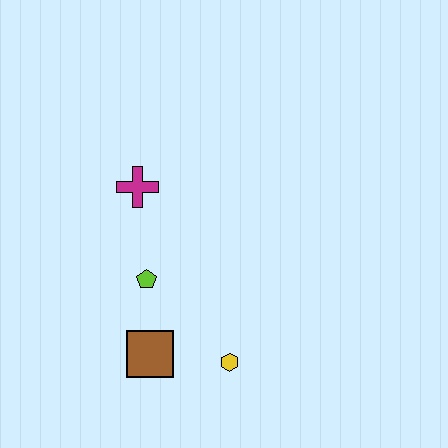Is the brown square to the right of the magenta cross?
Yes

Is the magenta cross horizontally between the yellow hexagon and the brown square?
No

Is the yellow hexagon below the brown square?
Yes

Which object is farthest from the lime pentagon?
The yellow hexagon is farthest from the lime pentagon.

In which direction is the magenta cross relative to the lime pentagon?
The magenta cross is above the lime pentagon.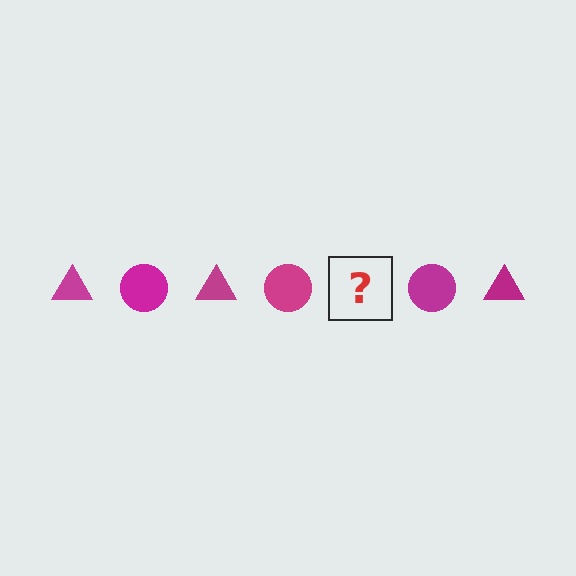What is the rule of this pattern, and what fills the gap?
The rule is that the pattern cycles through triangle, circle shapes in magenta. The gap should be filled with a magenta triangle.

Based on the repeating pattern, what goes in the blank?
The blank should be a magenta triangle.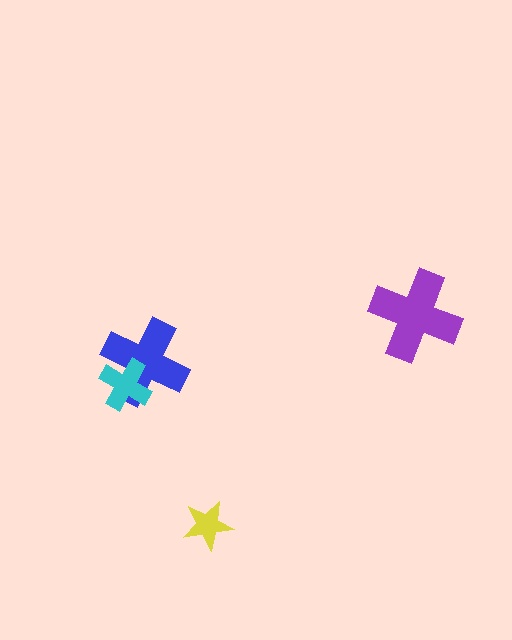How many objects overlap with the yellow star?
0 objects overlap with the yellow star.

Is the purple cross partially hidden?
No, no other shape covers it.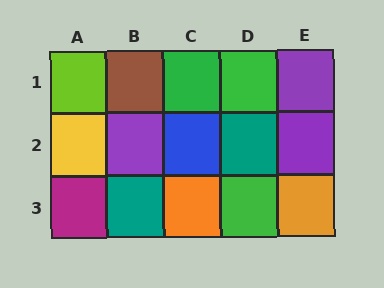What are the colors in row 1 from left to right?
Lime, brown, green, green, purple.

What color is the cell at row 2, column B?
Purple.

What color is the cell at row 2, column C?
Blue.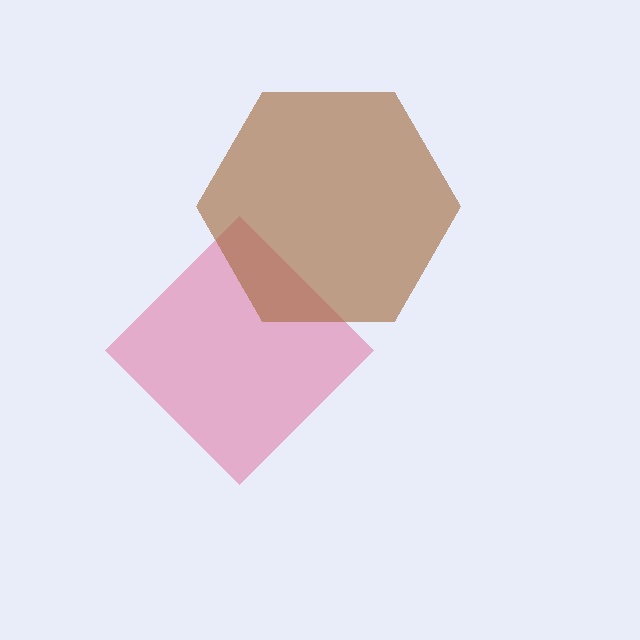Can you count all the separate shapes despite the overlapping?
Yes, there are 2 separate shapes.